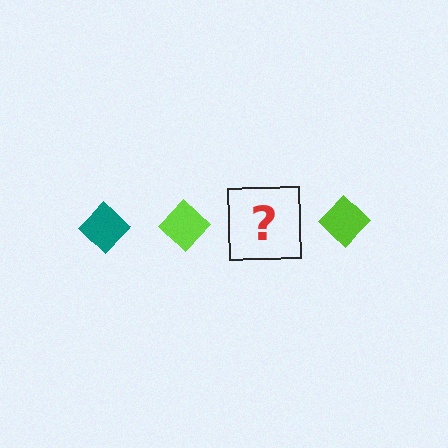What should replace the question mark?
The question mark should be replaced with a teal diamond.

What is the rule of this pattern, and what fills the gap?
The rule is that the pattern cycles through teal, lime diamonds. The gap should be filled with a teal diamond.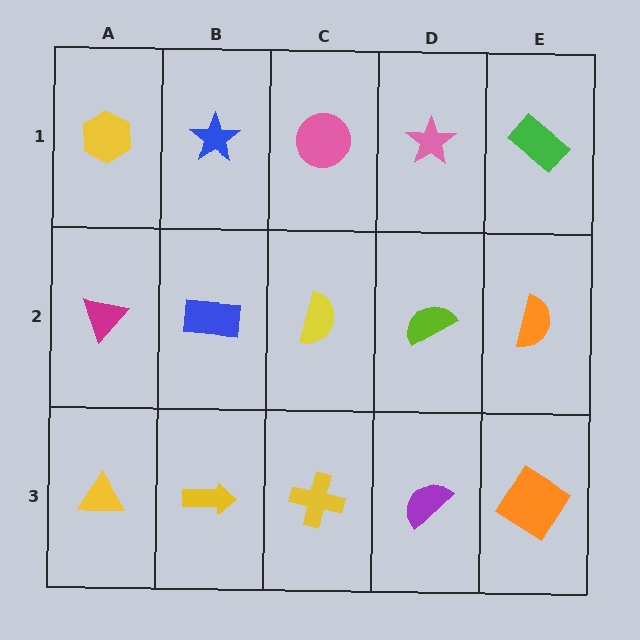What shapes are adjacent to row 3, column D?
A lime semicircle (row 2, column D), a yellow cross (row 3, column C), an orange diamond (row 3, column E).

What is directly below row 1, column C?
A yellow semicircle.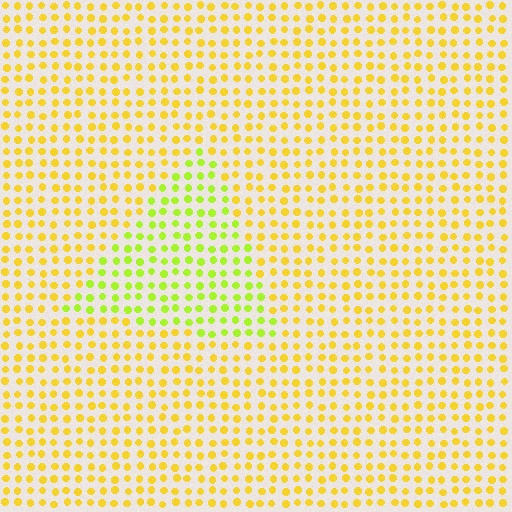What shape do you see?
I see a triangle.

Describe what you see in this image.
The image is filled with small yellow elements in a uniform arrangement. A triangle-shaped region is visible where the elements are tinted to a slightly different hue, forming a subtle color boundary.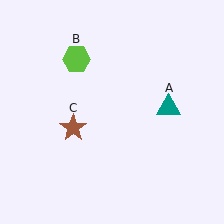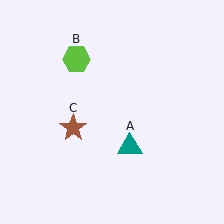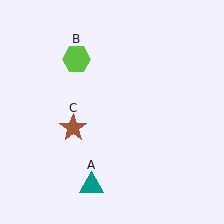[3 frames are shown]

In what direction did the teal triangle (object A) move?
The teal triangle (object A) moved down and to the left.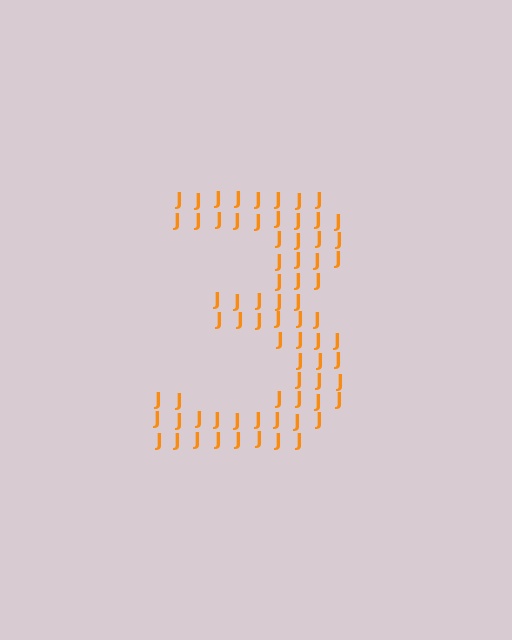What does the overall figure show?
The overall figure shows the digit 3.